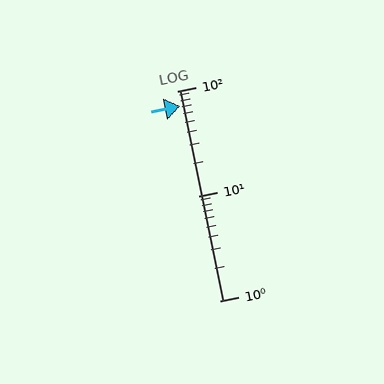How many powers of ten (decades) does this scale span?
The scale spans 2 decades, from 1 to 100.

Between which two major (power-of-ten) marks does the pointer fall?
The pointer is between 10 and 100.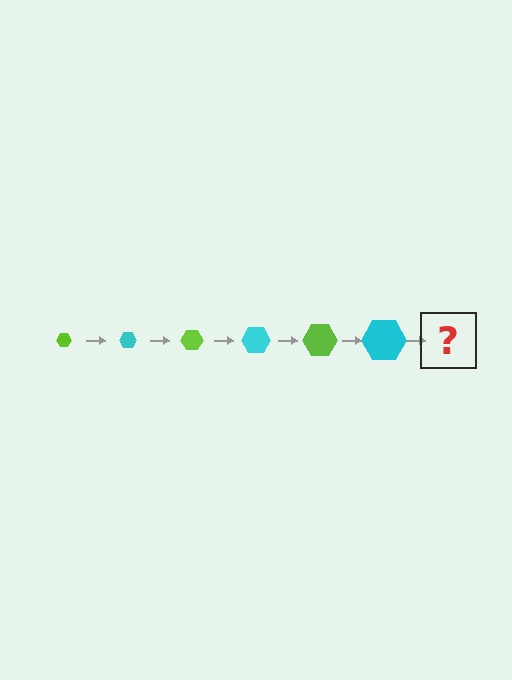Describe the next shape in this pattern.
It should be a lime hexagon, larger than the previous one.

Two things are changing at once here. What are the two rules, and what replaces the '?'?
The two rules are that the hexagon grows larger each step and the color cycles through lime and cyan. The '?' should be a lime hexagon, larger than the previous one.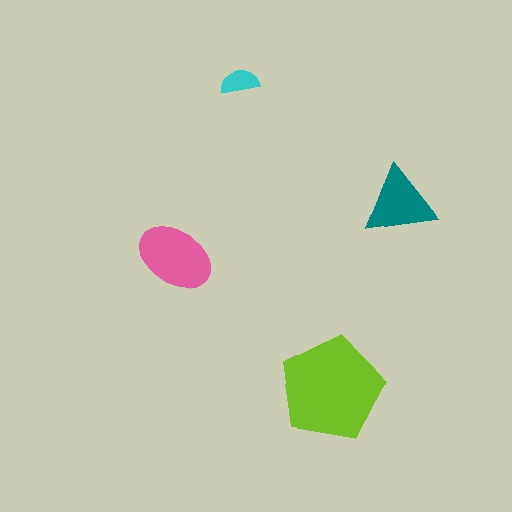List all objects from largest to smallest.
The lime pentagon, the pink ellipse, the teal triangle, the cyan semicircle.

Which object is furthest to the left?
The pink ellipse is leftmost.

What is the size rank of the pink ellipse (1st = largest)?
2nd.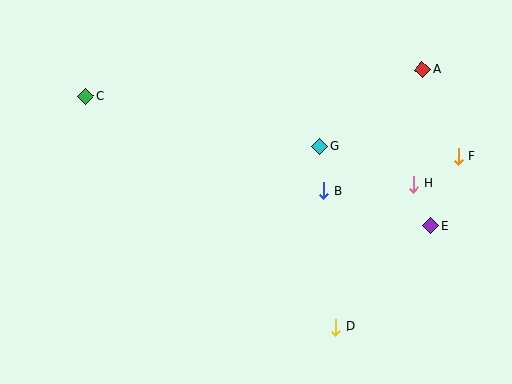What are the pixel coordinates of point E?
Point E is at (431, 226).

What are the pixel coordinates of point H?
Point H is at (413, 184).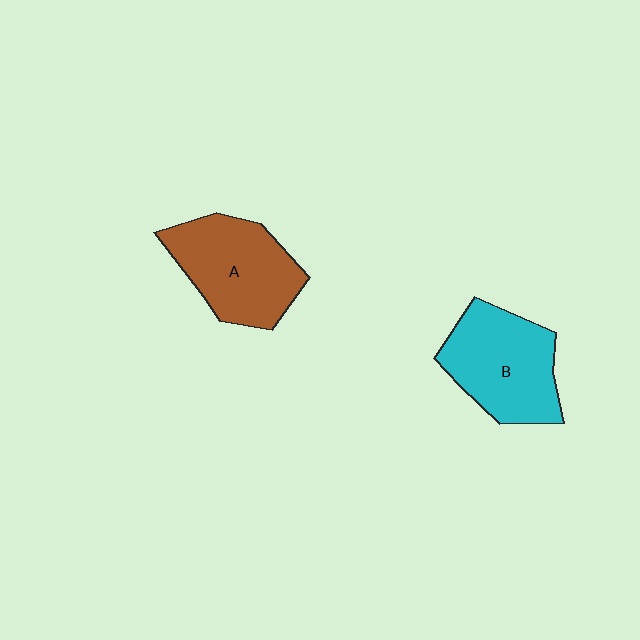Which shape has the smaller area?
Shape B (cyan).